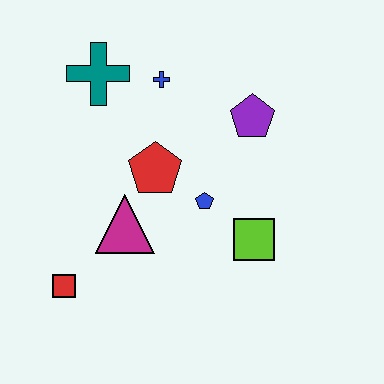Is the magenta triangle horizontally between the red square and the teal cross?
No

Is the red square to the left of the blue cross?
Yes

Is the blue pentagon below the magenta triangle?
No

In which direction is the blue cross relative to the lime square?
The blue cross is above the lime square.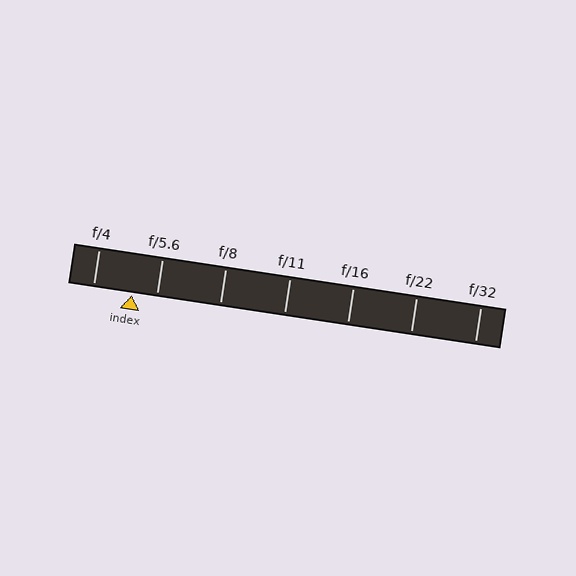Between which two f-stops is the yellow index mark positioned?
The index mark is between f/4 and f/5.6.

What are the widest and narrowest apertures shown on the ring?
The widest aperture shown is f/4 and the narrowest is f/32.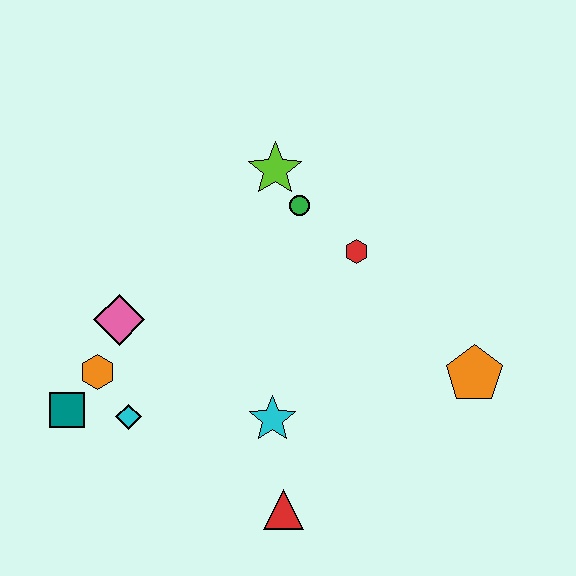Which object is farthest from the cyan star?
The lime star is farthest from the cyan star.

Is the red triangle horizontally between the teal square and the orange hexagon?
No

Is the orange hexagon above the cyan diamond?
Yes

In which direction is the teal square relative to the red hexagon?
The teal square is to the left of the red hexagon.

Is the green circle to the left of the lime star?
No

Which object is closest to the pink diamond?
The orange hexagon is closest to the pink diamond.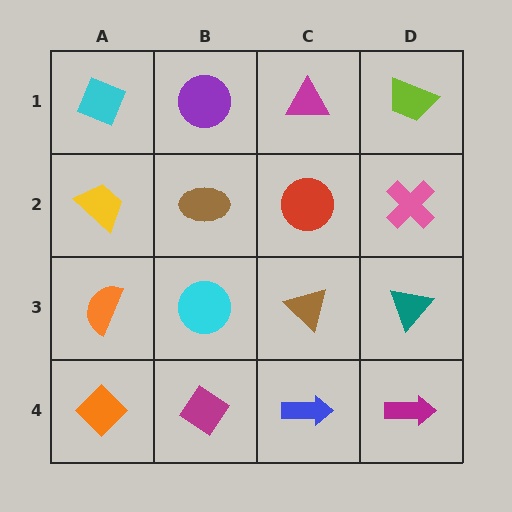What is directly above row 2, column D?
A lime trapezoid.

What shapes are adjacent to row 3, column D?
A pink cross (row 2, column D), a magenta arrow (row 4, column D), a brown triangle (row 3, column C).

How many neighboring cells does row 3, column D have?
3.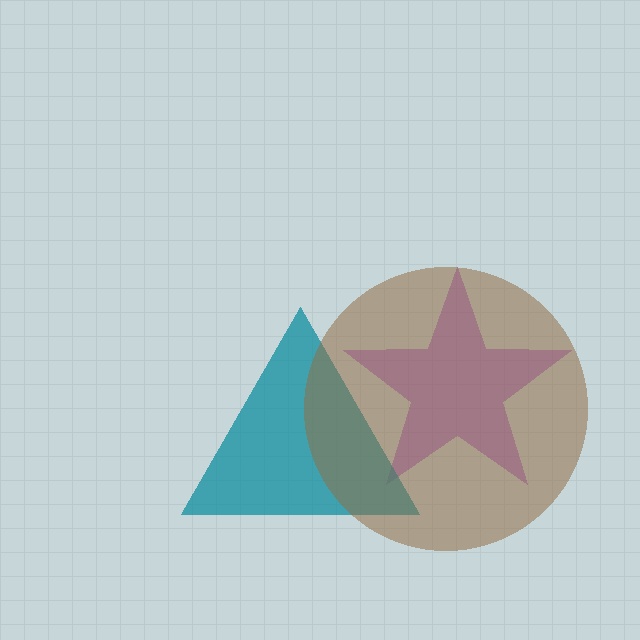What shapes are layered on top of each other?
The layered shapes are: a purple star, a teal triangle, a brown circle.